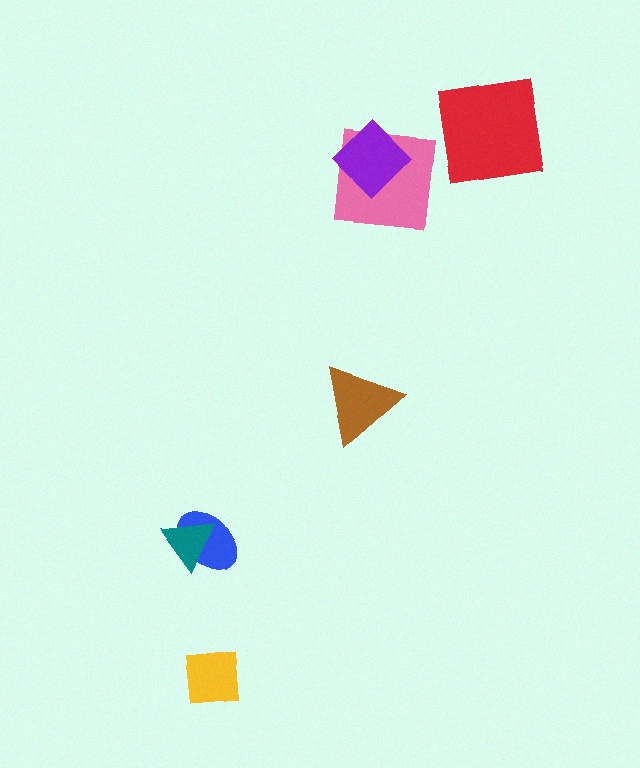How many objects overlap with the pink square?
1 object overlaps with the pink square.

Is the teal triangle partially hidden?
No, no other shape covers it.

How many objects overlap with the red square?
0 objects overlap with the red square.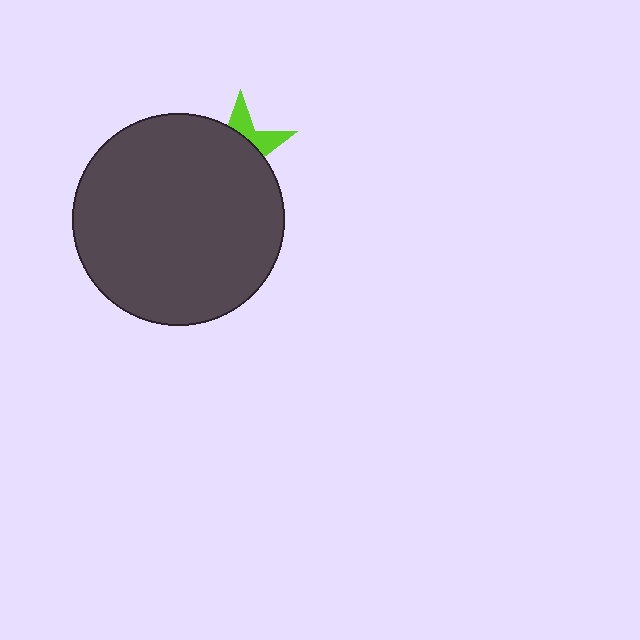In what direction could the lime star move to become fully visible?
The lime star could move up. That would shift it out from behind the dark gray circle entirely.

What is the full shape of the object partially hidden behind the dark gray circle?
The partially hidden object is a lime star.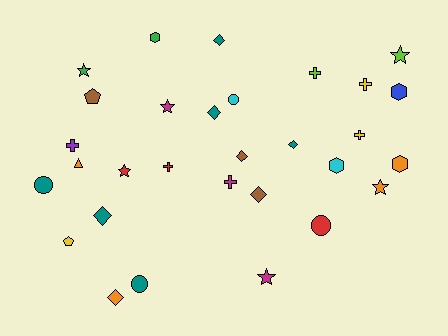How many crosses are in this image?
There are 6 crosses.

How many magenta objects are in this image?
There are 3 magenta objects.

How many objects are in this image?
There are 30 objects.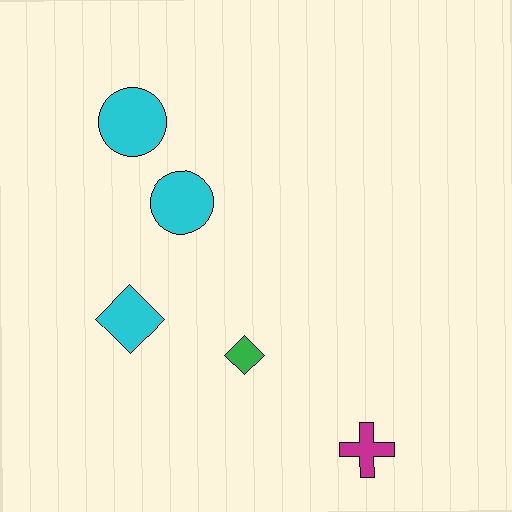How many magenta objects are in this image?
There is 1 magenta object.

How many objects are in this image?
There are 5 objects.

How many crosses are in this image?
There is 1 cross.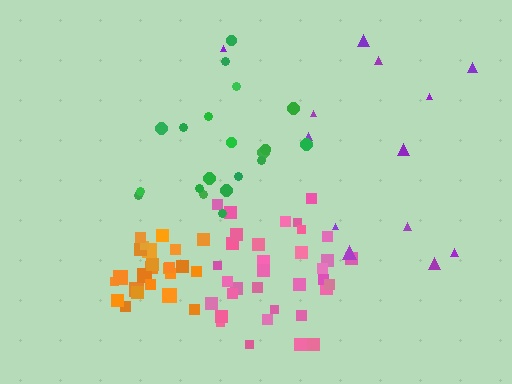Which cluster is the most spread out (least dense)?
Purple.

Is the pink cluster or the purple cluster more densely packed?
Pink.